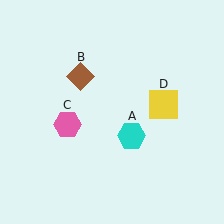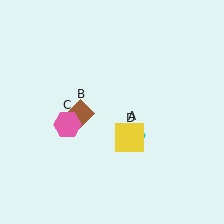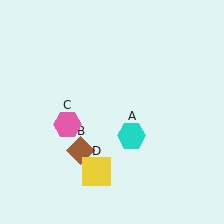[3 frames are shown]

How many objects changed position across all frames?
2 objects changed position: brown diamond (object B), yellow square (object D).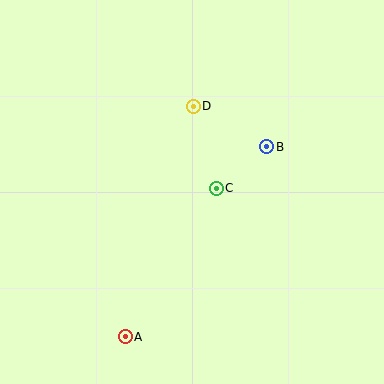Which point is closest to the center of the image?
Point C at (216, 188) is closest to the center.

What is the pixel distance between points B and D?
The distance between B and D is 84 pixels.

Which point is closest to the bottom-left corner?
Point A is closest to the bottom-left corner.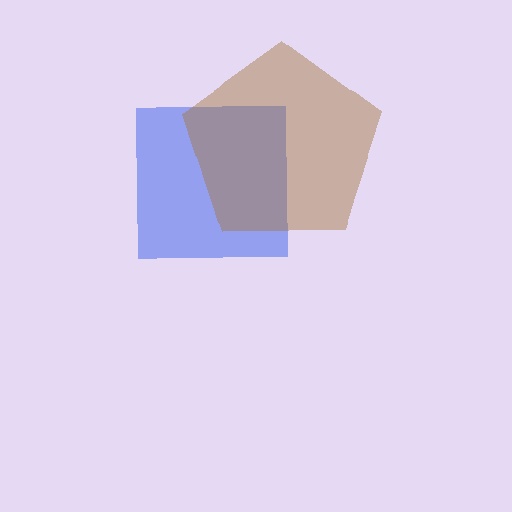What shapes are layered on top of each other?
The layered shapes are: a blue square, a brown pentagon.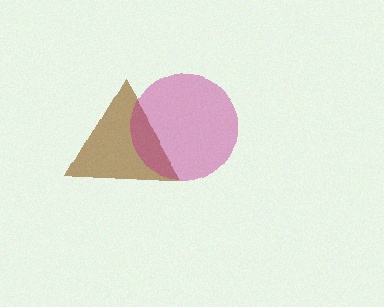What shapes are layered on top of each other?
The layered shapes are: a brown triangle, a magenta circle.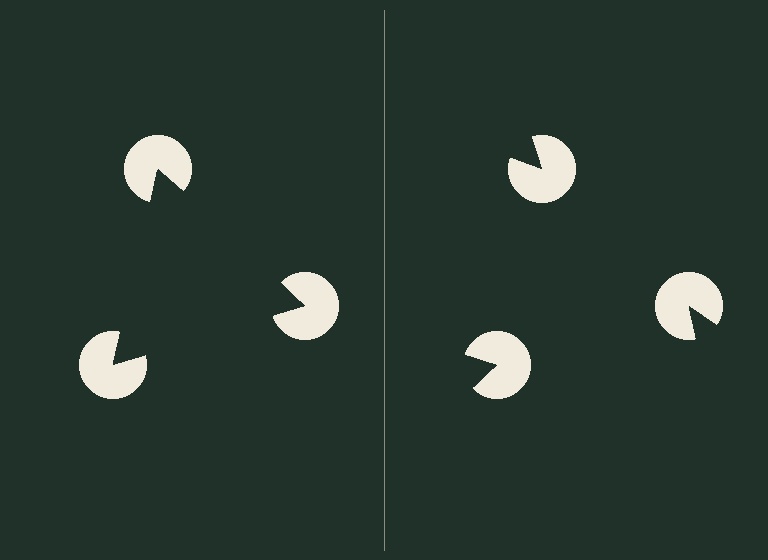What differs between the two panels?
The pac-man discs are positioned identically on both sides; only the wedge orientations differ. On the left they align to a triangle; on the right they are misaligned.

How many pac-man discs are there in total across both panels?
6 — 3 on each side.